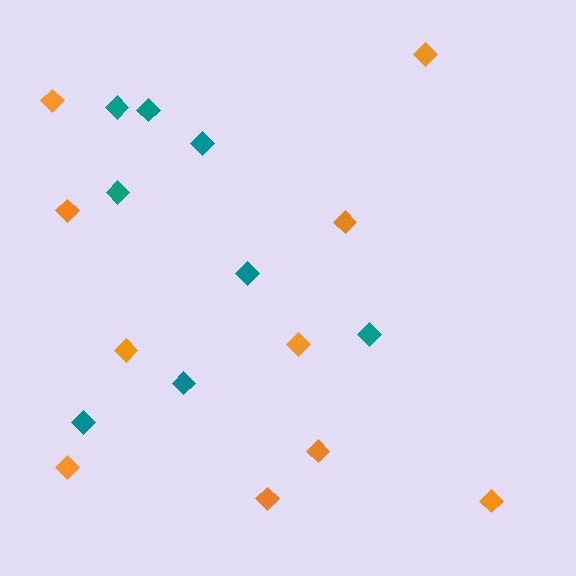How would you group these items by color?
There are 2 groups: one group of orange diamonds (10) and one group of teal diamonds (8).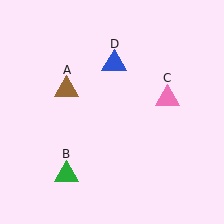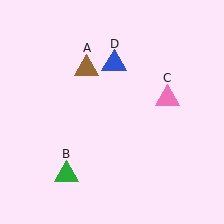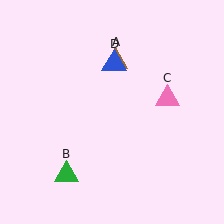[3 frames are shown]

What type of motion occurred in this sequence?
The brown triangle (object A) rotated clockwise around the center of the scene.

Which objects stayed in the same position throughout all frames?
Green triangle (object B) and pink triangle (object C) and blue triangle (object D) remained stationary.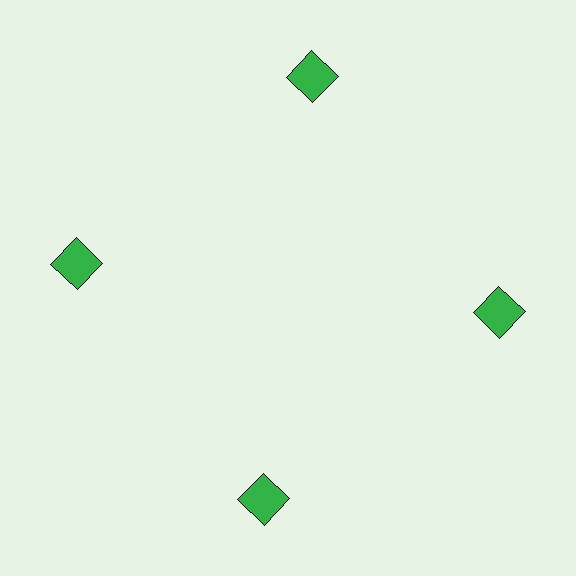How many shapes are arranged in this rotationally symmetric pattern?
There are 4 shapes, arranged in 4 groups of 1.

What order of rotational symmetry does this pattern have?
This pattern has 4-fold rotational symmetry.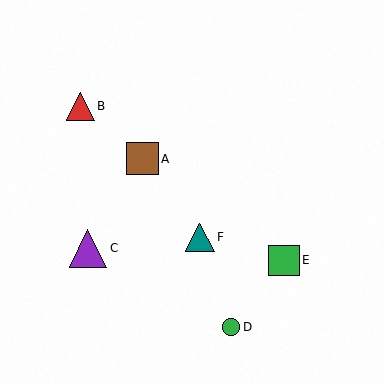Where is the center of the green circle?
The center of the green circle is at (231, 327).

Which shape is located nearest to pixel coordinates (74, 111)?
The red triangle (labeled B) at (80, 106) is nearest to that location.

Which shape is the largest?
The purple triangle (labeled C) is the largest.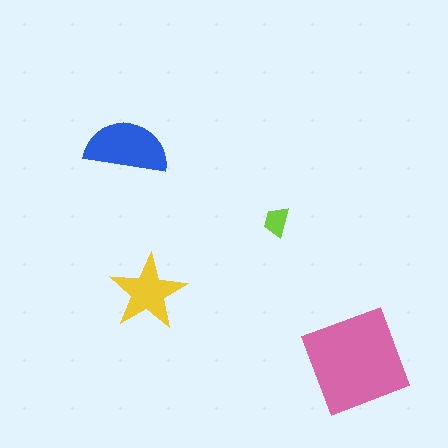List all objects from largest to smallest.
The pink diamond, the blue semicircle, the yellow star, the lime trapezoid.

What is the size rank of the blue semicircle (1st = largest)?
2nd.